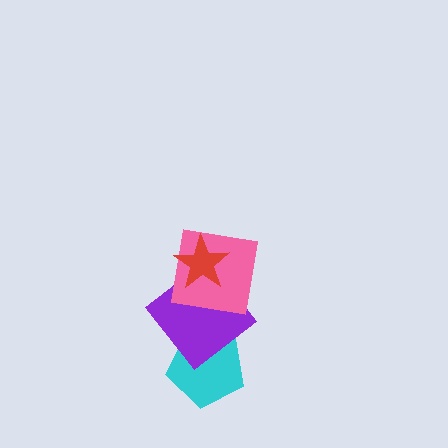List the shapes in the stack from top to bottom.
From top to bottom: the red star, the pink square, the purple diamond, the cyan pentagon.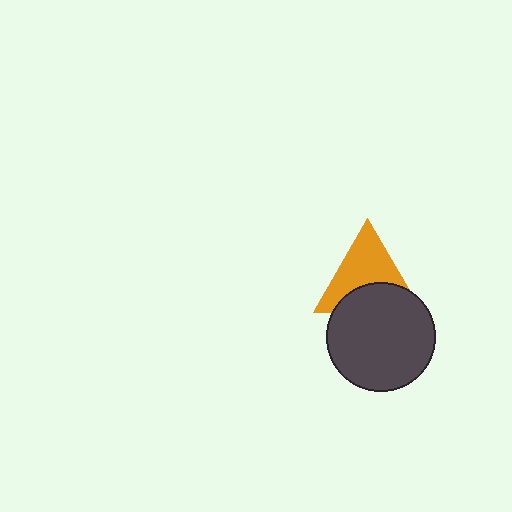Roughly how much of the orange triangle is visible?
About half of it is visible (roughly 60%).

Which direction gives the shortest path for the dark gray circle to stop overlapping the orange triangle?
Moving down gives the shortest separation.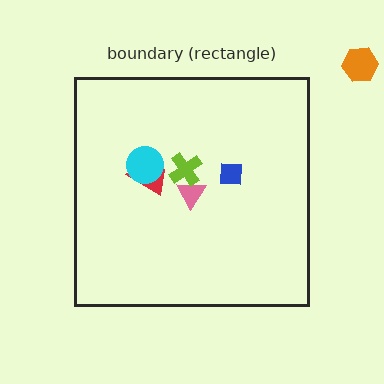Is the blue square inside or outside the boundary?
Inside.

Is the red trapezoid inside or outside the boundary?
Inside.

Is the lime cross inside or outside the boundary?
Inside.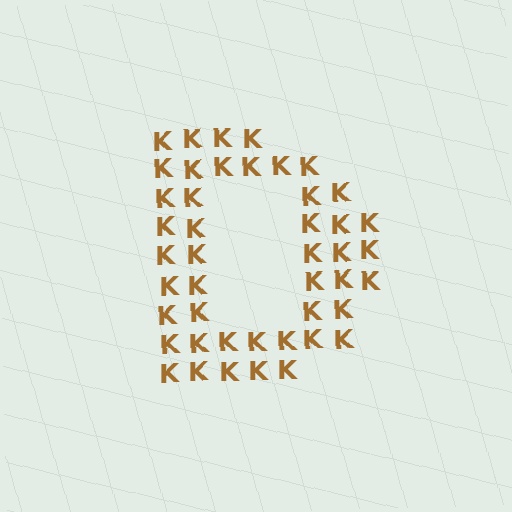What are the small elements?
The small elements are letter K's.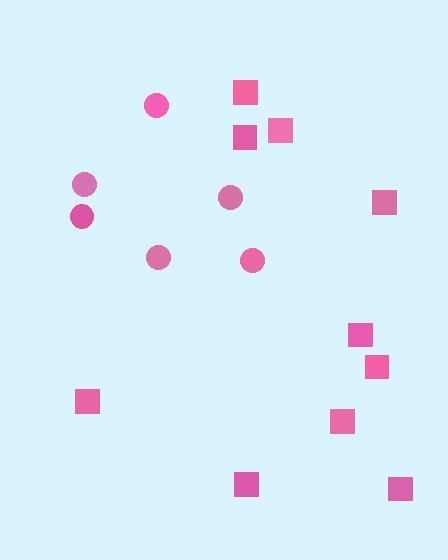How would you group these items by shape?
There are 2 groups: one group of circles (6) and one group of squares (10).